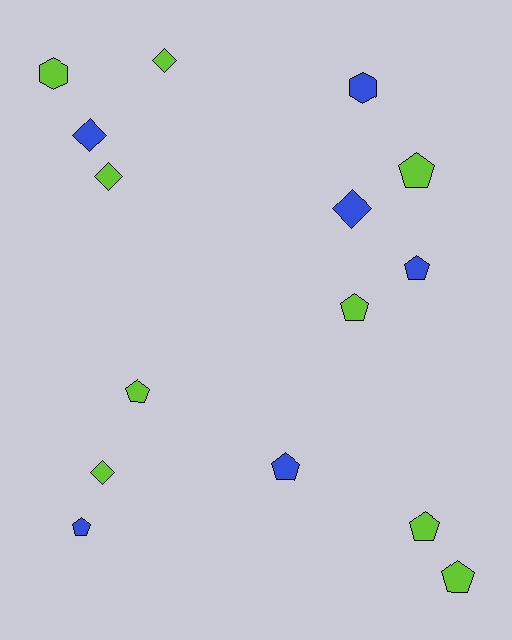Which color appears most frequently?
Lime, with 9 objects.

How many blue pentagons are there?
There are 3 blue pentagons.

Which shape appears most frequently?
Pentagon, with 8 objects.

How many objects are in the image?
There are 15 objects.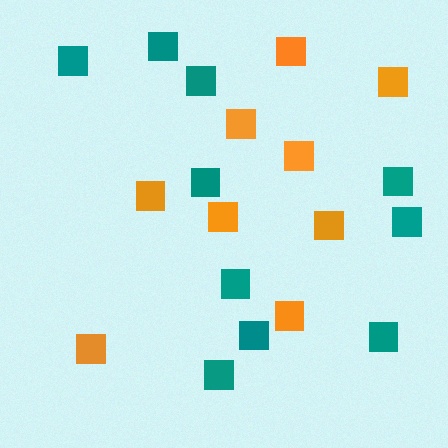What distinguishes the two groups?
There are 2 groups: one group of orange squares (9) and one group of teal squares (10).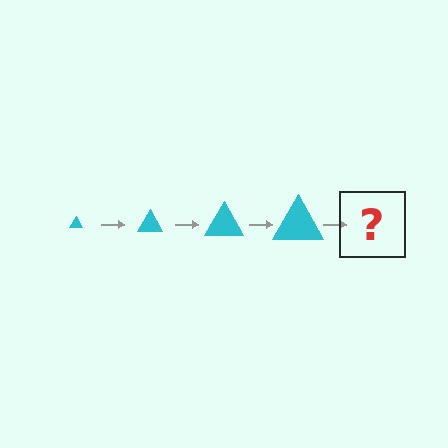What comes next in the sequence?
The next element should be a cyan triangle, larger than the previous one.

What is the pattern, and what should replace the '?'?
The pattern is that the triangle gets progressively larger each step. The '?' should be a cyan triangle, larger than the previous one.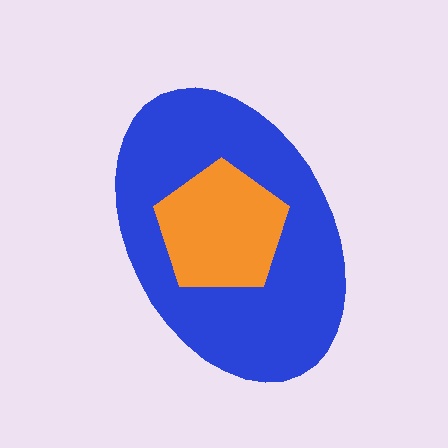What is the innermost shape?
The orange pentagon.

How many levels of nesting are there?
2.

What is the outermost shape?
The blue ellipse.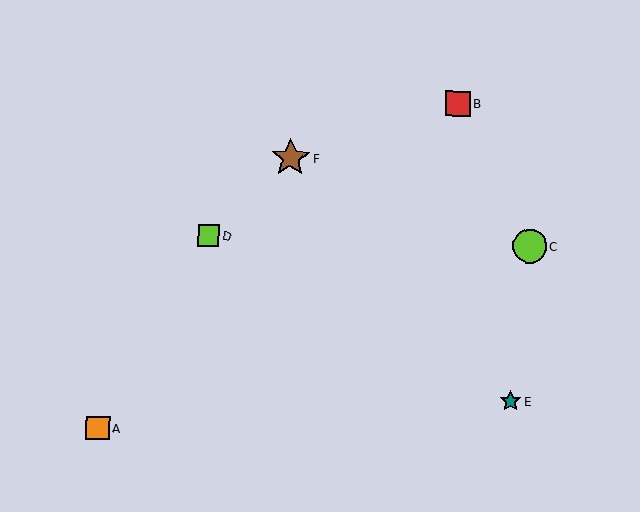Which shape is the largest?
The brown star (labeled F) is the largest.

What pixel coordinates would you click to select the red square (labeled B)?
Click at (458, 103) to select the red square B.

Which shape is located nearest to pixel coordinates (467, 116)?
The red square (labeled B) at (458, 103) is nearest to that location.